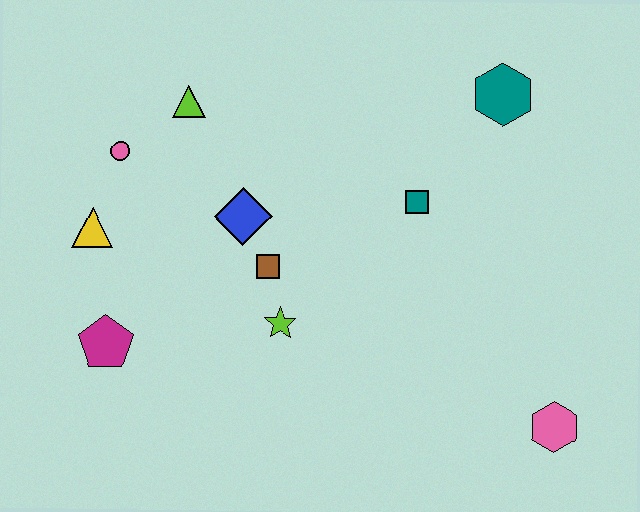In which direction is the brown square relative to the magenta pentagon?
The brown square is to the right of the magenta pentagon.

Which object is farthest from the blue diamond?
The pink hexagon is farthest from the blue diamond.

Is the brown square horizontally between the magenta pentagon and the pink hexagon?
Yes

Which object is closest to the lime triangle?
The pink circle is closest to the lime triangle.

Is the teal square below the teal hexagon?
Yes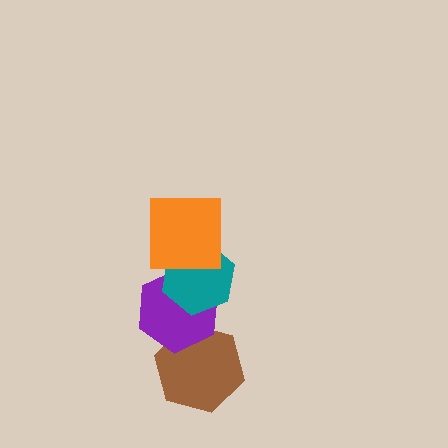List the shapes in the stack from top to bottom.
From top to bottom: the orange square, the teal hexagon, the purple hexagon, the brown hexagon.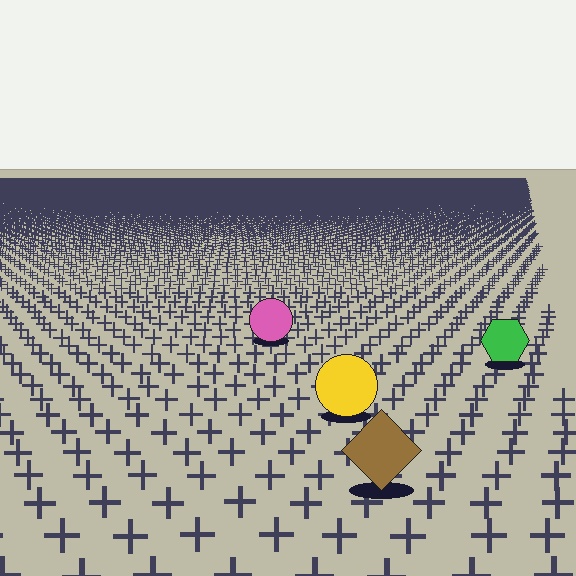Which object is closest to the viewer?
The brown diamond is closest. The texture marks near it are larger and more spread out.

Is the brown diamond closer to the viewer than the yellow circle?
Yes. The brown diamond is closer — you can tell from the texture gradient: the ground texture is coarser near it.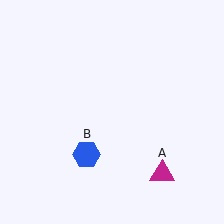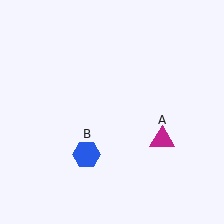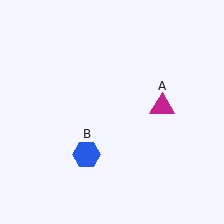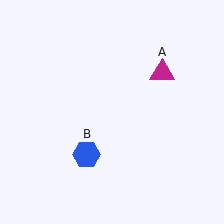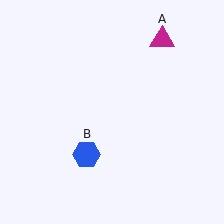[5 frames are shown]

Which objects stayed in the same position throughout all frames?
Blue hexagon (object B) remained stationary.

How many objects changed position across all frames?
1 object changed position: magenta triangle (object A).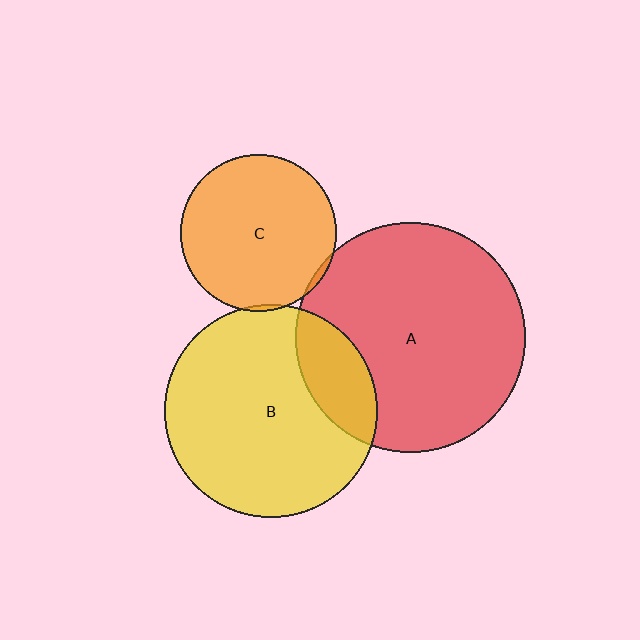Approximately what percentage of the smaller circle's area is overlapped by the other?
Approximately 20%.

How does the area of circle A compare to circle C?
Approximately 2.2 times.